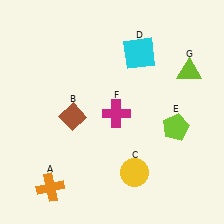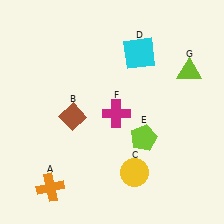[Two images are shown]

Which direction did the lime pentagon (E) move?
The lime pentagon (E) moved left.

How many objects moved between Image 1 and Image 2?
1 object moved between the two images.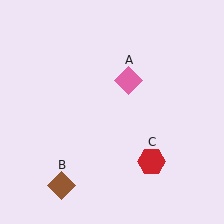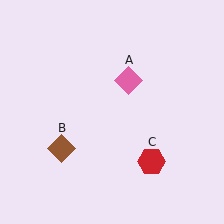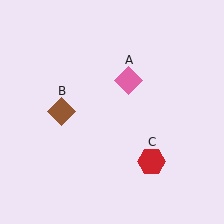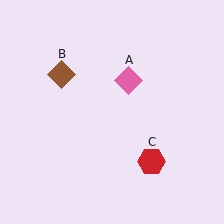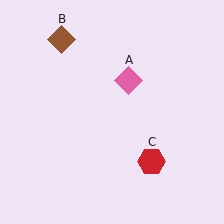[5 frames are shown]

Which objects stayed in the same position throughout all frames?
Pink diamond (object A) and red hexagon (object C) remained stationary.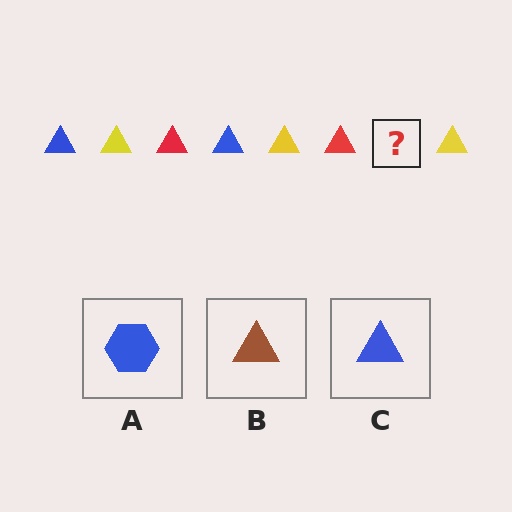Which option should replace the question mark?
Option C.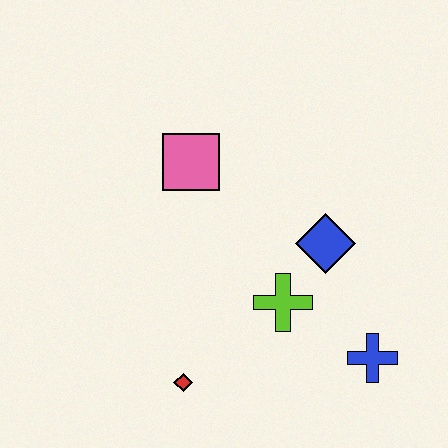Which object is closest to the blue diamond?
The lime cross is closest to the blue diamond.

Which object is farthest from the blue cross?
The pink square is farthest from the blue cross.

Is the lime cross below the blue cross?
No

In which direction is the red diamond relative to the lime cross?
The red diamond is to the left of the lime cross.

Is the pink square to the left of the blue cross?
Yes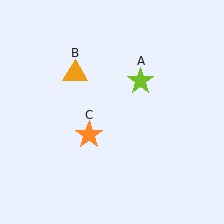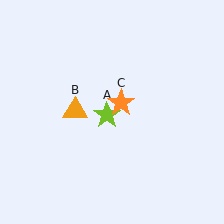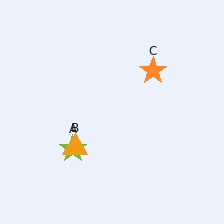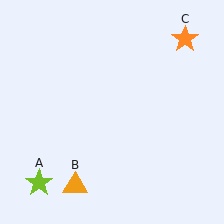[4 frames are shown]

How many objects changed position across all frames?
3 objects changed position: lime star (object A), orange triangle (object B), orange star (object C).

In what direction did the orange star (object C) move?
The orange star (object C) moved up and to the right.